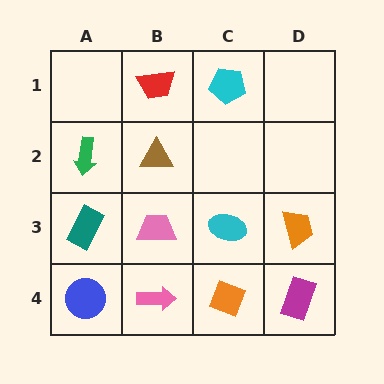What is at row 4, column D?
A magenta rectangle.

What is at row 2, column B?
A brown triangle.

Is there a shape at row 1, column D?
No, that cell is empty.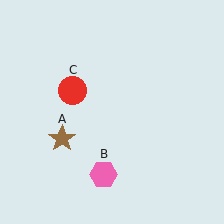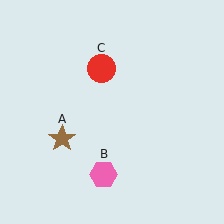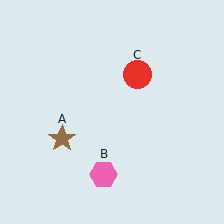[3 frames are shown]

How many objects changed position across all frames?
1 object changed position: red circle (object C).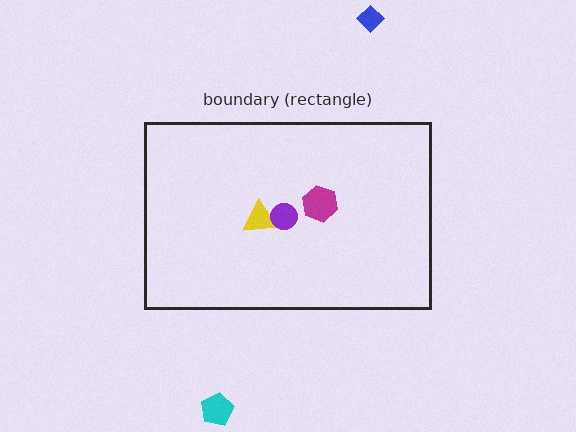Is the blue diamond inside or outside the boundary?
Outside.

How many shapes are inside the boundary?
3 inside, 2 outside.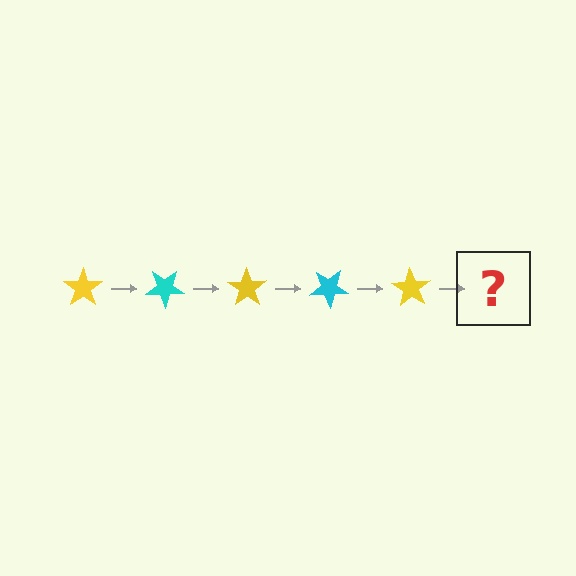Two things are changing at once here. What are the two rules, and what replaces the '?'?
The two rules are that it rotates 35 degrees each step and the color cycles through yellow and cyan. The '?' should be a cyan star, rotated 175 degrees from the start.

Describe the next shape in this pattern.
It should be a cyan star, rotated 175 degrees from the start.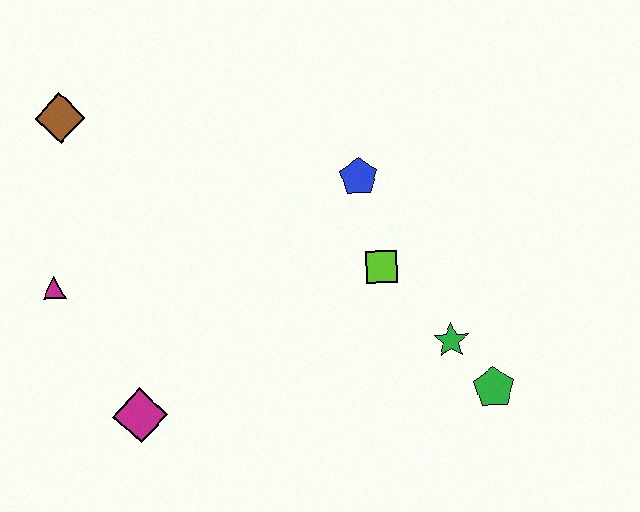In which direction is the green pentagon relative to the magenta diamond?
The green pentagon is to the right of the magenta diamond.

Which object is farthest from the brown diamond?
The green pentagon is farthest from the brown diamond.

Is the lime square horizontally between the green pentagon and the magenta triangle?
Yes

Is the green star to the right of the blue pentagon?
Yes